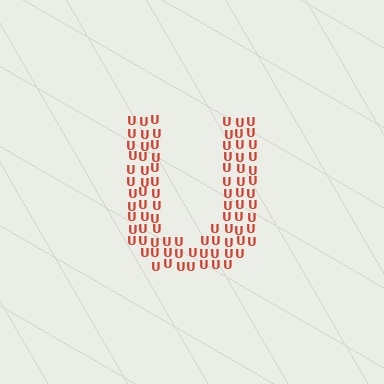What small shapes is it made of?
It is made of small letter U's.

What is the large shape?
The large shape is the letter U.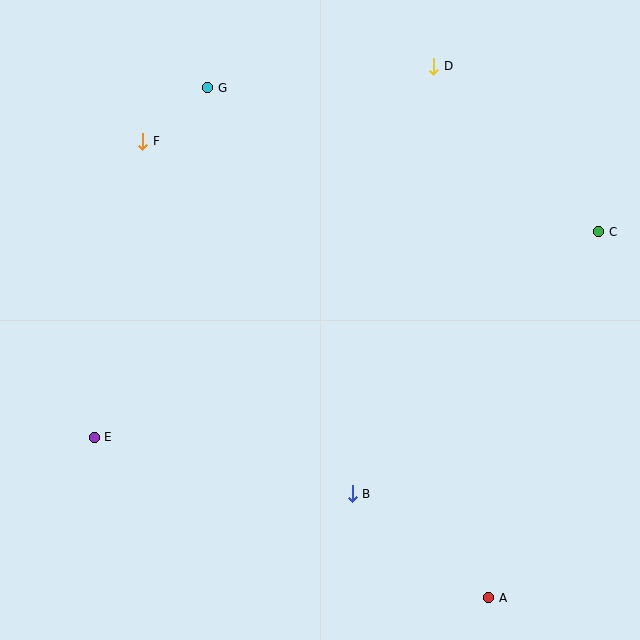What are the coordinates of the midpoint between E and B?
The midpoint between E and B is at (223, 465).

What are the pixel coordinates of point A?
Point A is at (489, 598).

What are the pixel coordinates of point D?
Point D is at (434, 66).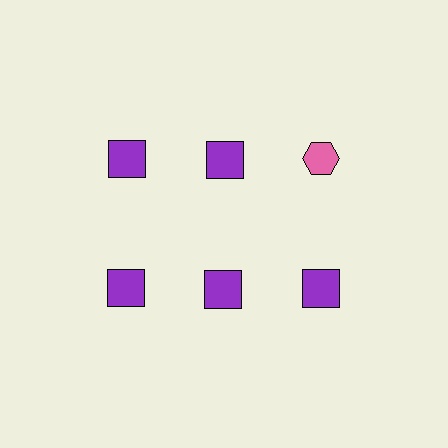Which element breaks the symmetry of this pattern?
The pink hexagon in the top row, center column breaks the symmetry. All other shapes are purple squares.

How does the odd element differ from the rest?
It differs in both color (pink instead of purple) and shape (hexagon instead of square).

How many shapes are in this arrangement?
There are 6 shapes arranged in a grid pattern.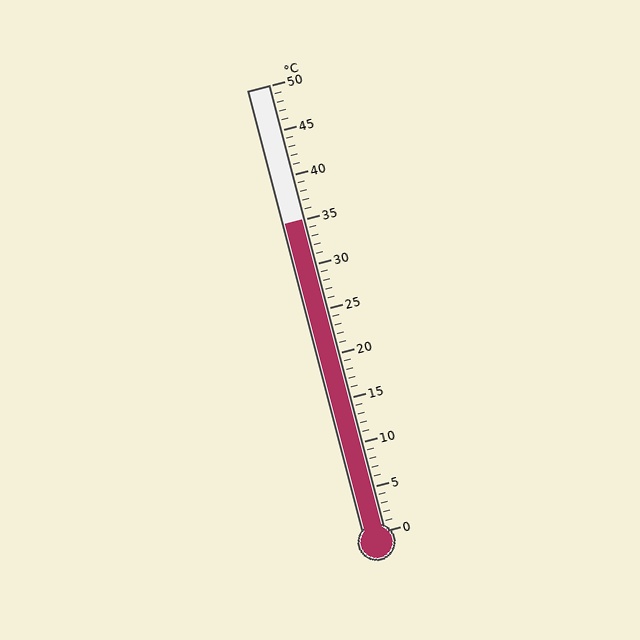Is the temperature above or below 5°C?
The temperature is above 5°C.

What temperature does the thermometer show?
The thermometer shows approximately 35°C.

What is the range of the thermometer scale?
The thermometer scale ranges from 0°C to 50°C.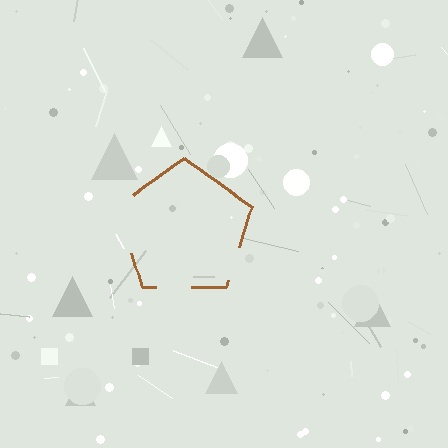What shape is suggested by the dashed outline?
The dashed outline suggests a pentagon.